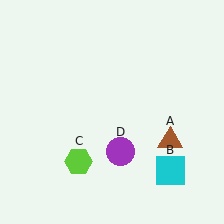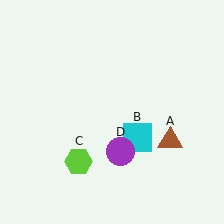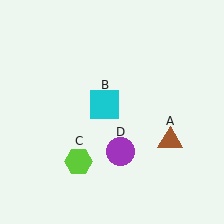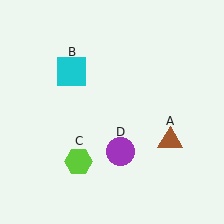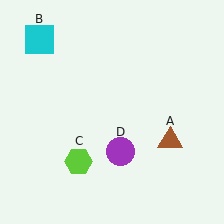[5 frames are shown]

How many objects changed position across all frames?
1 object changed position: cyan square (object B).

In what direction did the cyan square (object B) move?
The cyan square (object B) moved up and to the left.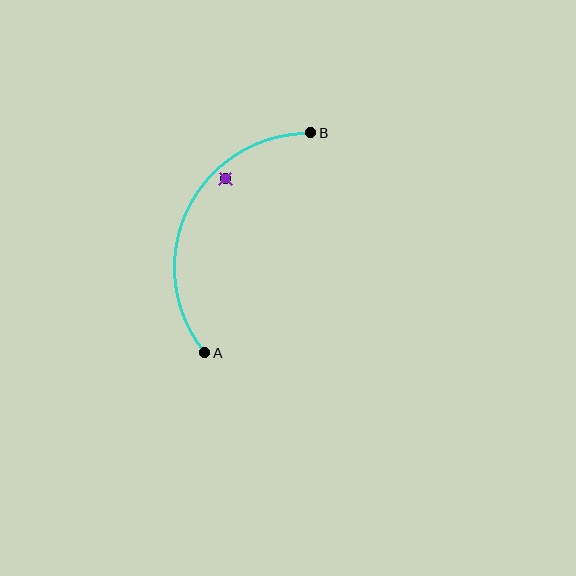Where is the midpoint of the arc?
The arc midpoint is the point on the curve farthest from the straight line joining A and B. It sits to the left of that line.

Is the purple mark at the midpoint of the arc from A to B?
No — the purple mark does not lie on the arc at all. It sits slightly inside the curve.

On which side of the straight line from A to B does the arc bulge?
The arc bulges to the left of the straight line connecting A and B.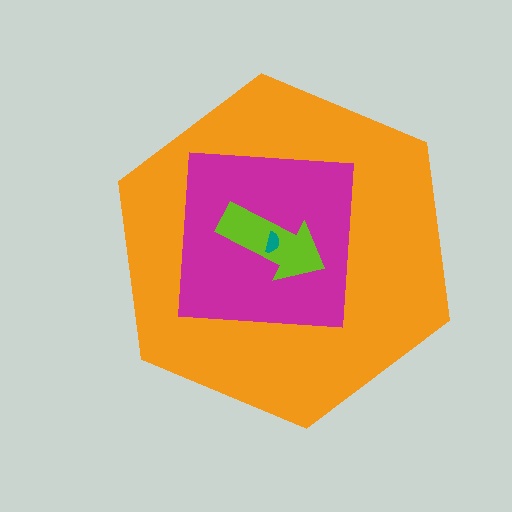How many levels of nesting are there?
4.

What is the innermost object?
The teal semicircle.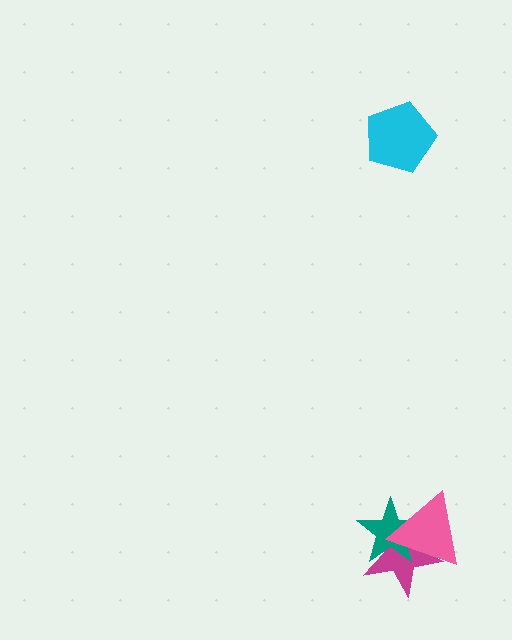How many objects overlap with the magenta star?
2 objects overlap with the magenta star.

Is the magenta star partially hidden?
Yes, it is partially covered by another shape.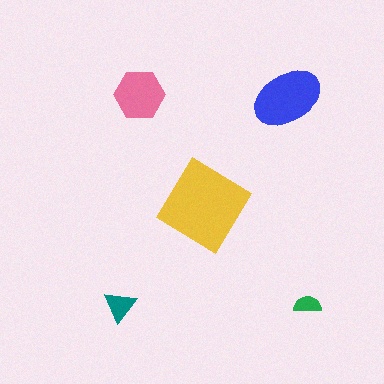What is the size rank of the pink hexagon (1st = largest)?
3rd.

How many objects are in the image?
There are 5 objects in the image.